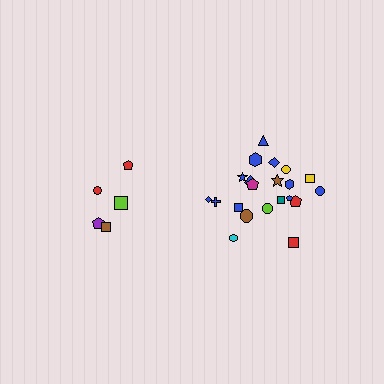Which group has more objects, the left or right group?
The right group.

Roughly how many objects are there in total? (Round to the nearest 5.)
Roughly 25 objects in total.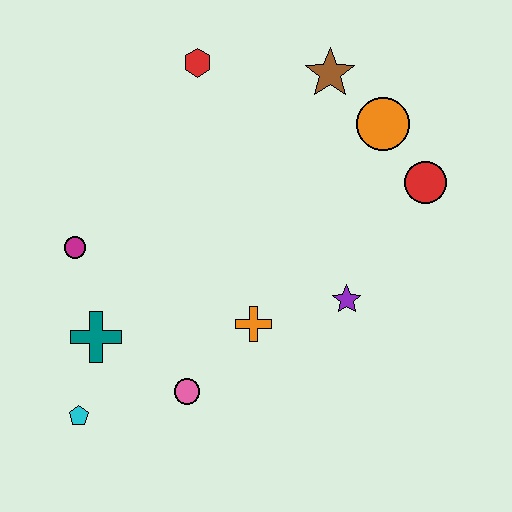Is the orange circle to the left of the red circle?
Yes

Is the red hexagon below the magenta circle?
No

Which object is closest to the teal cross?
The cyan pentagon is closest to the teal cross.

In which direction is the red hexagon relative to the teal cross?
The red hexagon is above the teal cross.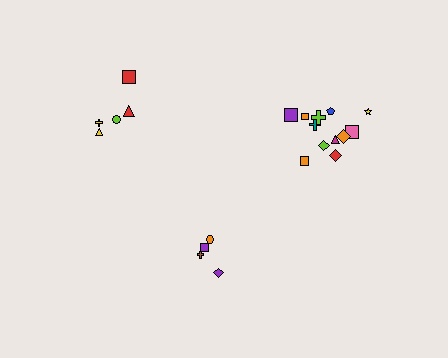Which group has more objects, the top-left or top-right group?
The top-right group.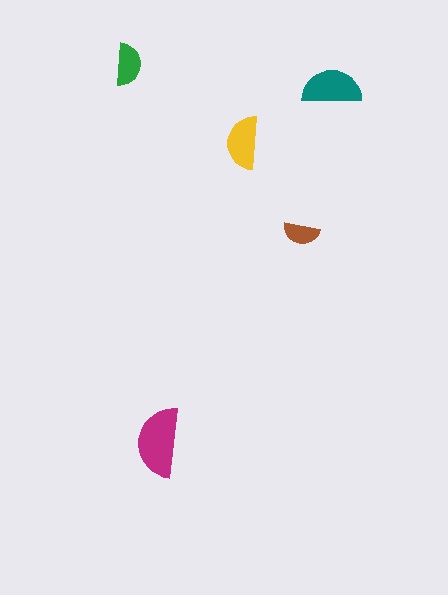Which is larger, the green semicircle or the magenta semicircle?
The magenta one.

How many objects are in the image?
There are 5 objects in the image.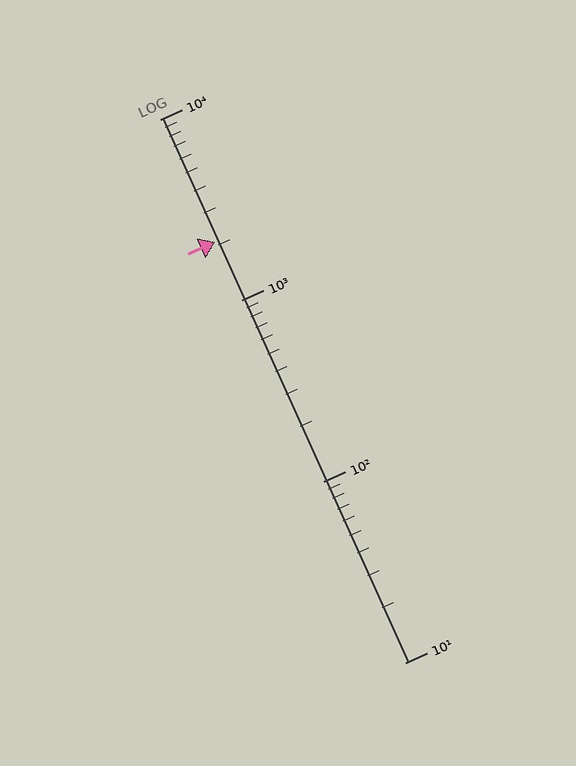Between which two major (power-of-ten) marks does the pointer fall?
The pointer is between 1000 and 10000.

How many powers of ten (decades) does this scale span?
The scale spans 3 decades, from 10 to 10000.